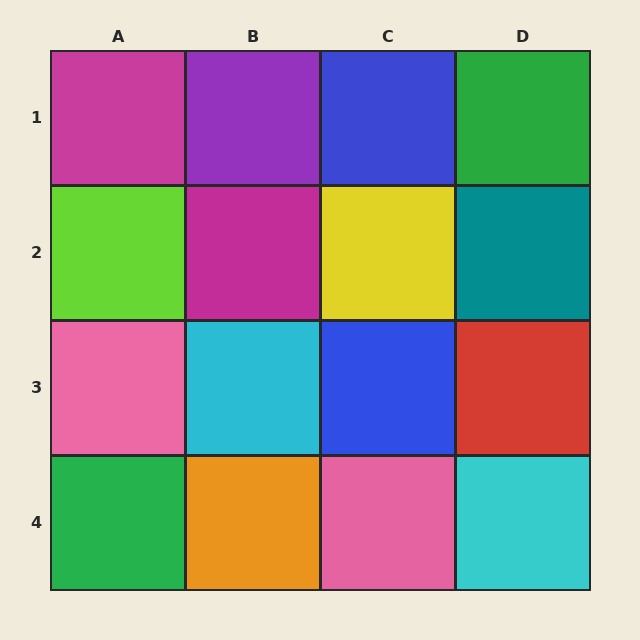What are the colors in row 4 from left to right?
Green, orange, pink, cyan.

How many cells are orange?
1 cell is orange.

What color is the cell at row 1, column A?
Magenta.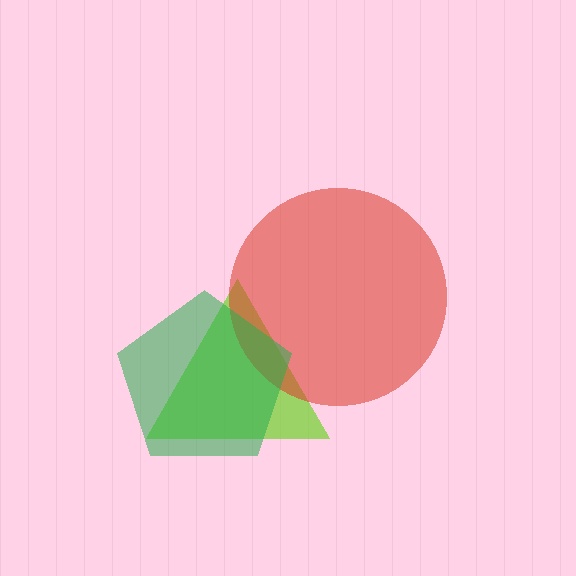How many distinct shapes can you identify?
There are 3 distinct shapes: a lime triangle, a red circle, a green pentagon.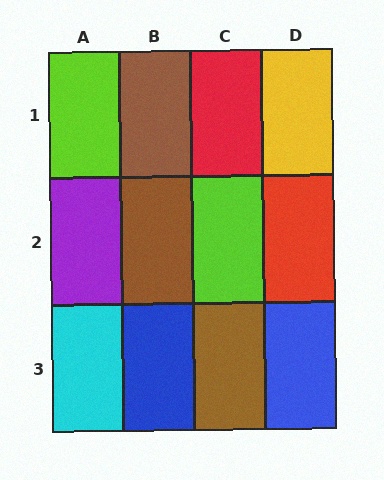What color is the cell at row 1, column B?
Brown.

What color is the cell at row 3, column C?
Brown.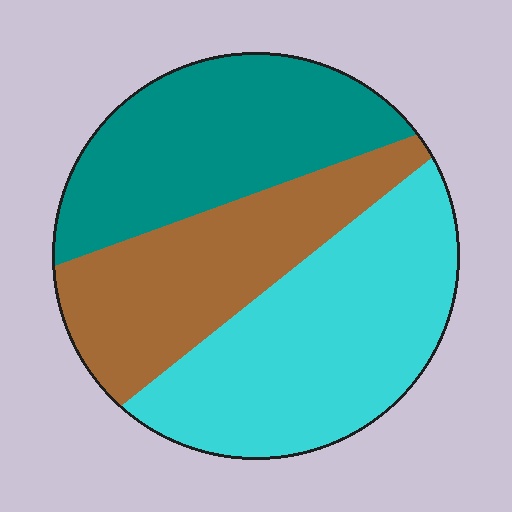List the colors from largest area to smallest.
From largest to smallest: cyan, teal, brown.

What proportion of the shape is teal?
Teal takes up about one third (1/3) of the shape.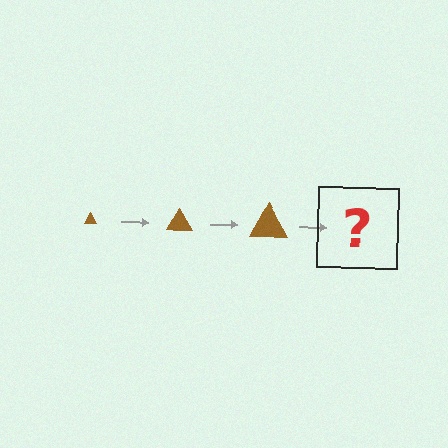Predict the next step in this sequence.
The next step is a brown triangle, larger than the previous one.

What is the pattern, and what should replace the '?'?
The pattern is that the triangle gets progressively larger each step. The '?' should be a brown triangle, larger than the previous one.